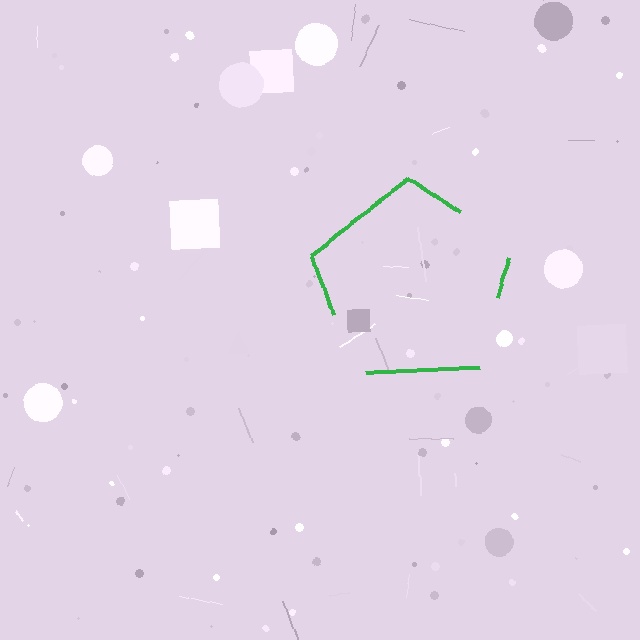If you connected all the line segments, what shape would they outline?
They would outline a pentagon.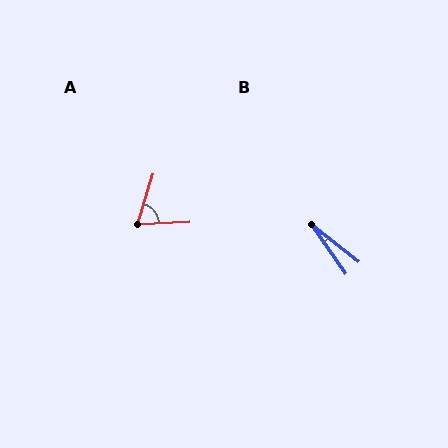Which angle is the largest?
A, at approximately 71 degrees.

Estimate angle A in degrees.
Approximately 71 degrees.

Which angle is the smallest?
B, at approximately 18 degrees.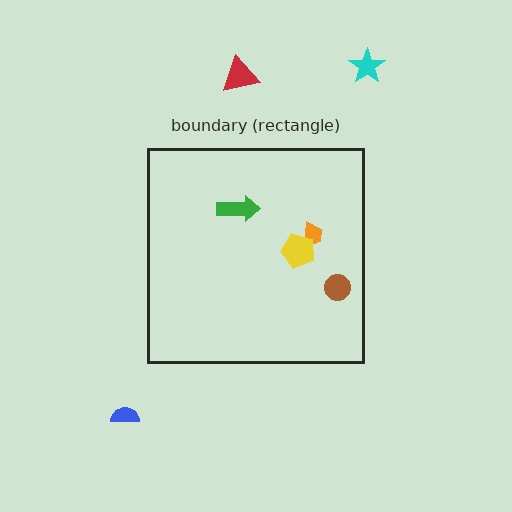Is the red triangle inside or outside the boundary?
Outside.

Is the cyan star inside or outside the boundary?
Outside.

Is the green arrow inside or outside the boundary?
Inside.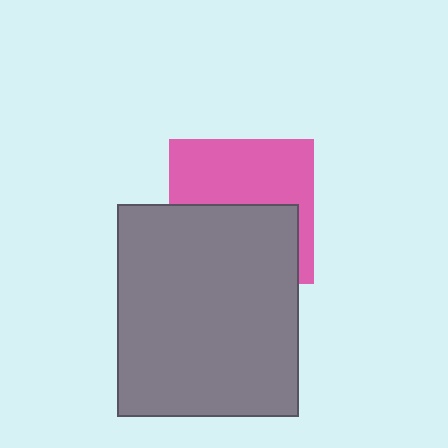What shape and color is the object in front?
The object in front is a gray rectangle.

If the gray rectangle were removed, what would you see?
You would see the complete pink square.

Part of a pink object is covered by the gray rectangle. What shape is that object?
It is a square.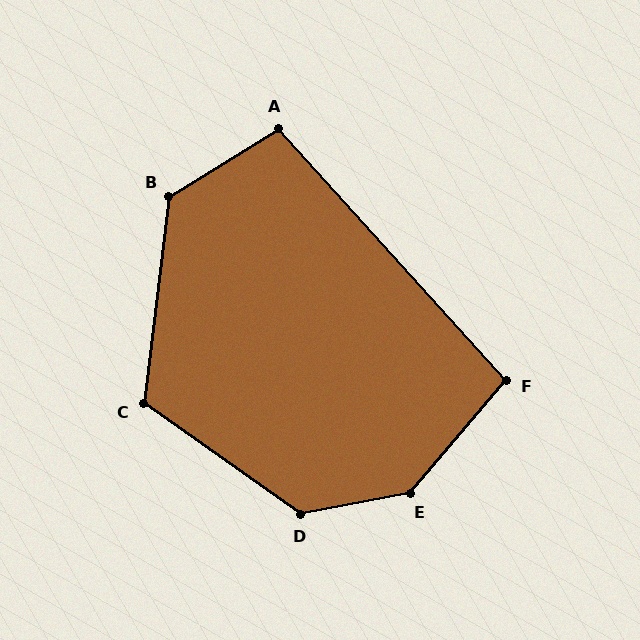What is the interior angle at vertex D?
Approximately 134 degrees (obtuse).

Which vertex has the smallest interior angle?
F, at approximately 98 degrees.